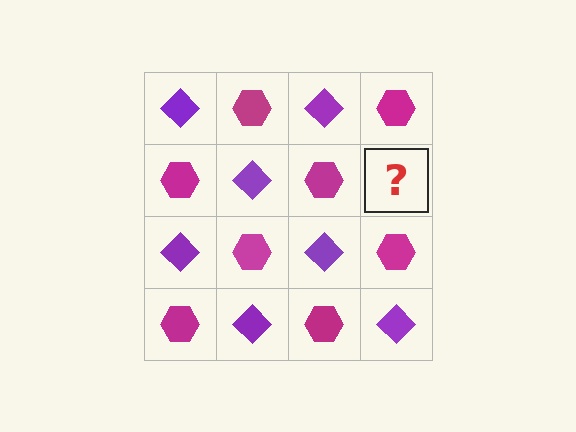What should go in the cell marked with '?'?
The missing cell should contain a purple diamond.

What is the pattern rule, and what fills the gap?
The rule is that it alternates purple diamond and magenta hexagon in a checkerboard pattern. The gap should be filled with a purple diamond.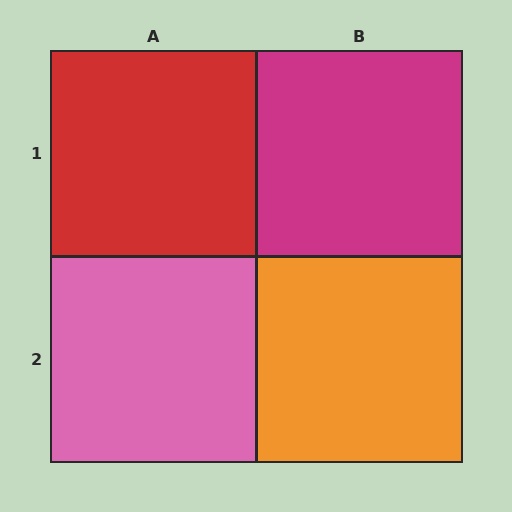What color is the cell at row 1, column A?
Red.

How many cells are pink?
1 cell is pink.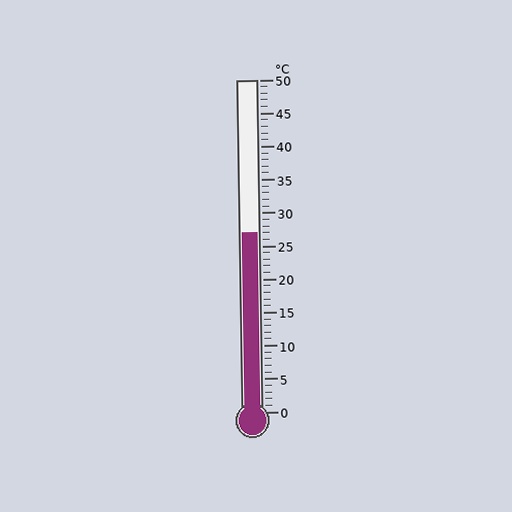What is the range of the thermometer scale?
The thermometer scale ranges from 0°C to 50°C.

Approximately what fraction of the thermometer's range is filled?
The thermometer is filled to approximately 55% of its range.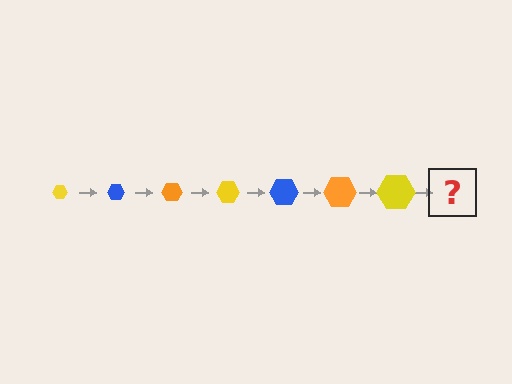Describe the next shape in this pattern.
It should be a blue hexagon, larger than the previous one.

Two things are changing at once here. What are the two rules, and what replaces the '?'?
The two rules are that the hexagon grows larger each step and the color cycles through yellow, blue, and orange. The '?' should be a blue hexagon, larger than the previous one.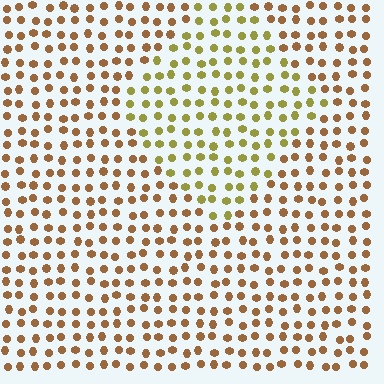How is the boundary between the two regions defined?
The boundary is defined purely by a slight shift in hue (about 35 degrees). Spacing, size, and orientation are identical on both sides.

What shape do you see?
I see a diamond.